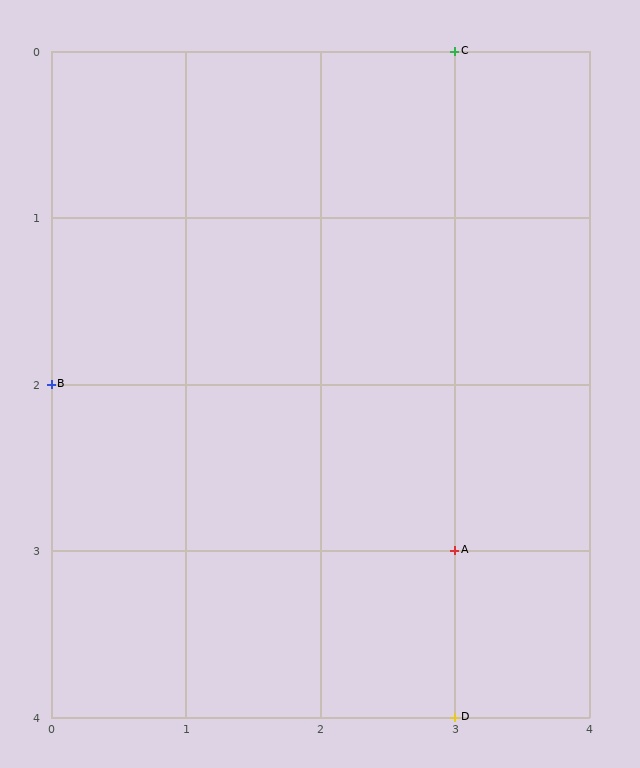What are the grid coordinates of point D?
Point D is at grid coordinates (3, 4).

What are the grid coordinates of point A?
Point A is at grid coordinates (3, 3).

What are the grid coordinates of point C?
Point C is at grid coordinates (3, 0).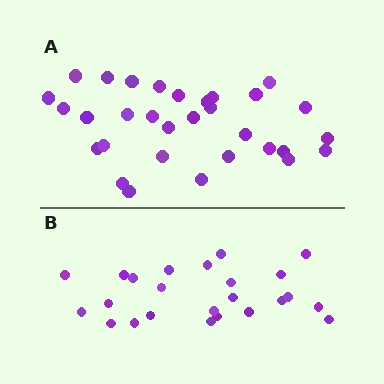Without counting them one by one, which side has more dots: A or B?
Region A (the top region) has more dots.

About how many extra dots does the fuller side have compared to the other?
Region A has roughly 8 or so more dots than region B.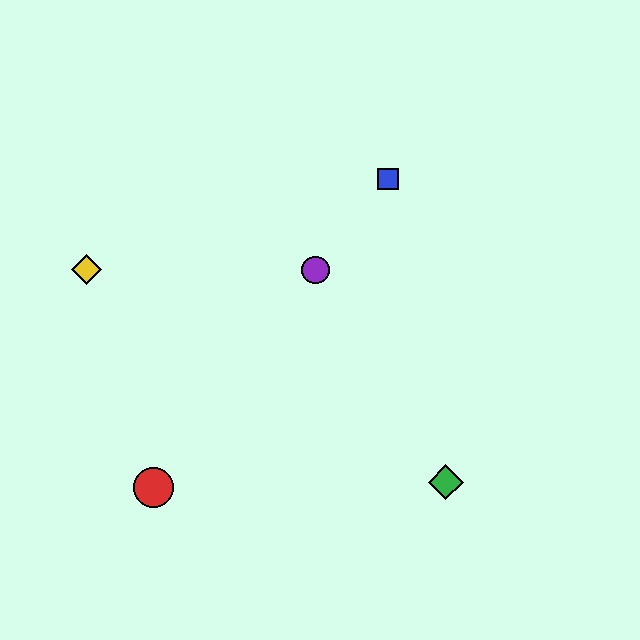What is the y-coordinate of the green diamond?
The green diamond is at y≈482.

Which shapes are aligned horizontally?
The yellow diamond, the purple circle are aligned horizontally.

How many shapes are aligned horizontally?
2 shapes (the yellow diamond, the purple circle) are aligned horizontally.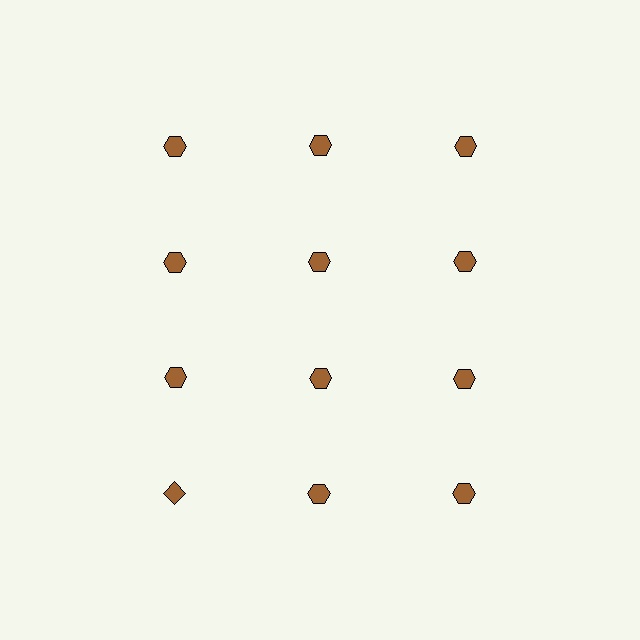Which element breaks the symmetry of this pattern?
The brown diamond in the fourth row, leftmost column breaks the symmetry. All other shapes are brown hexagons.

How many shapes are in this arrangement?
There are 12 shapes arranged in a grid pattern.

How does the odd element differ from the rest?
It has a different shape: diamond instead of hexagon.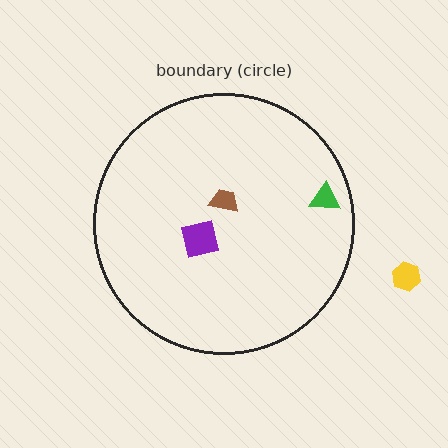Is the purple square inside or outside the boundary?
Inside.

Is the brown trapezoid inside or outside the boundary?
Inside.